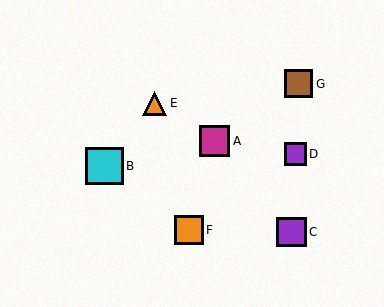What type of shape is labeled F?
Shape F is an orange square.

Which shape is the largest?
The cyan square (labeled B) is the largest.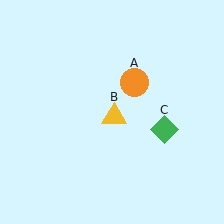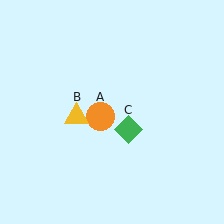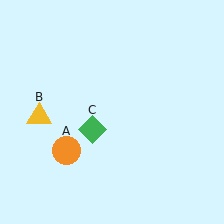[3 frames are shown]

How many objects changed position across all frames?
3 objects changed position: orange circle (object A), yellow triangle (object B), green diamond (object C).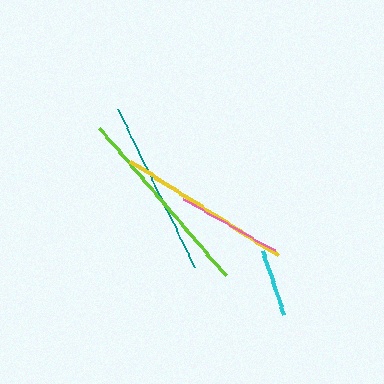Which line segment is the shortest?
The cyan line is the shortest at approximately 67 pixels.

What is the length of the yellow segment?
The yellow segment is approximately 175 pixels long.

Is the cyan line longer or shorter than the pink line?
The pink line is longer than the cyan line.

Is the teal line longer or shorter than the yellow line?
The yellow line is longer than the teal line.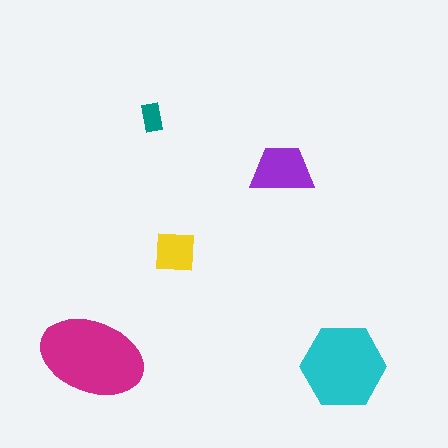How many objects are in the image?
There are 5 objects in the image.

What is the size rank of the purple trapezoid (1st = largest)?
3rd.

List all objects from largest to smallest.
The magenta ellipse, the cyan hexagon, the purple trapezoid, the yellow square, the teal rectangle.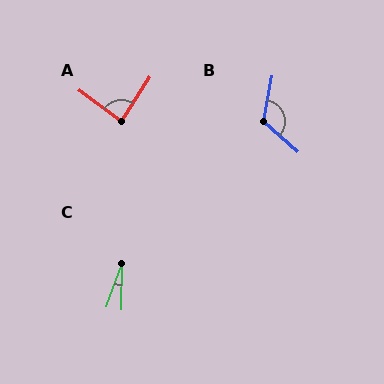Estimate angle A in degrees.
Approximately 86 degrees.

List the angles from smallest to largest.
C (19°), A (86°), B (120°).